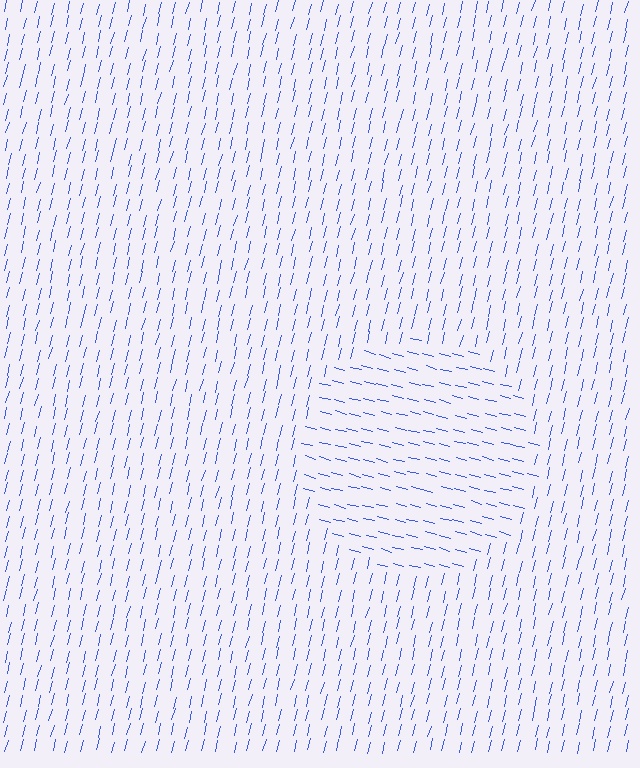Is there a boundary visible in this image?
Yes, there is a texture boundary formed by a change in line orientation.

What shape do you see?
I see a circle.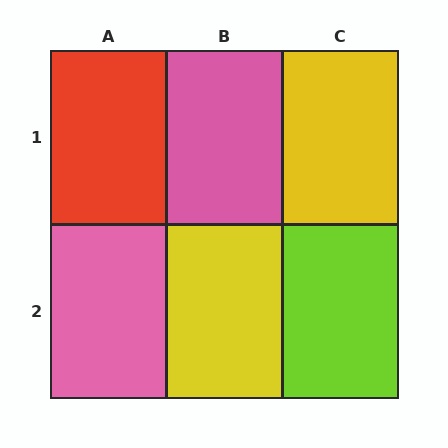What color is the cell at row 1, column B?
Pink.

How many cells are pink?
2 cells are pink.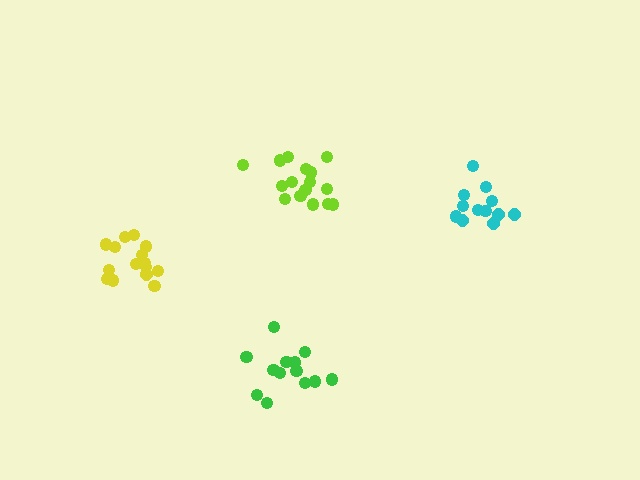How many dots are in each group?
Group 1: 12 dots, Group 2: 15 dots, Group 3: 13 dots, Group 4: 16 dots (56 total).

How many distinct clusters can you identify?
There are 4 distinct clusters.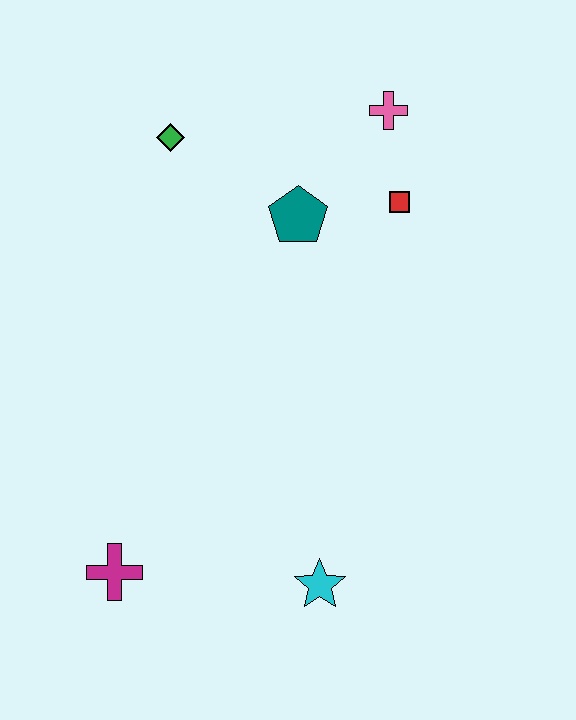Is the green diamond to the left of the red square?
Yes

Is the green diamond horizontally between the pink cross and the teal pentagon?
No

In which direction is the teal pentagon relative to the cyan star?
The teal pentagon is above the cyan star.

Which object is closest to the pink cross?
The red square is closest to the pink cross.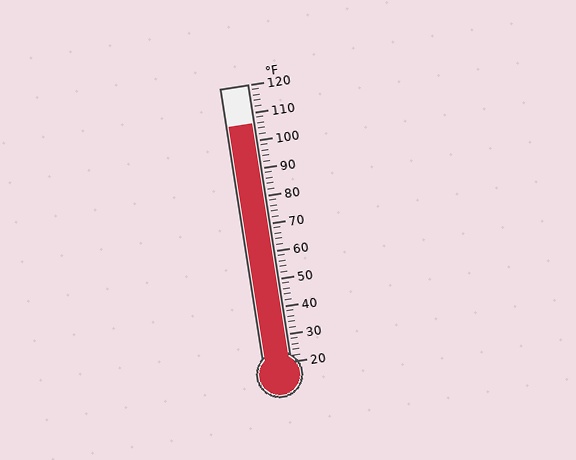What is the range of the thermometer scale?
The thermometer scale ranges from 20°F to 120°F.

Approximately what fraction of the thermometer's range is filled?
The thermometer is filled to approximately 85% of its range.